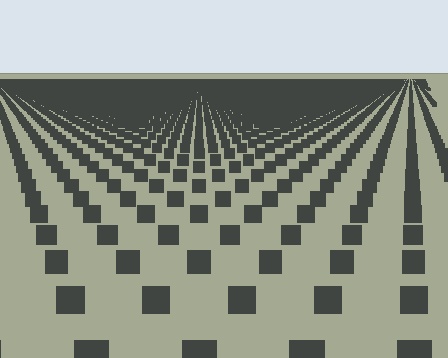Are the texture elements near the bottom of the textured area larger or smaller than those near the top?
Larger. Near the bottom, elements are closer to the viewer and appear at a bigger on-screen size.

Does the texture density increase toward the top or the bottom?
Density increases toward the top.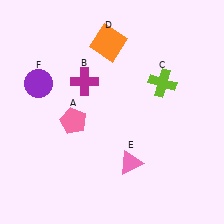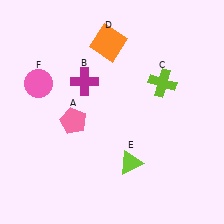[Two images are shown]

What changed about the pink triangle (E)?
In Image 1, E is pink. In Image 2, it changed to lime.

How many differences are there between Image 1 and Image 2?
There are 2 differences between the two images.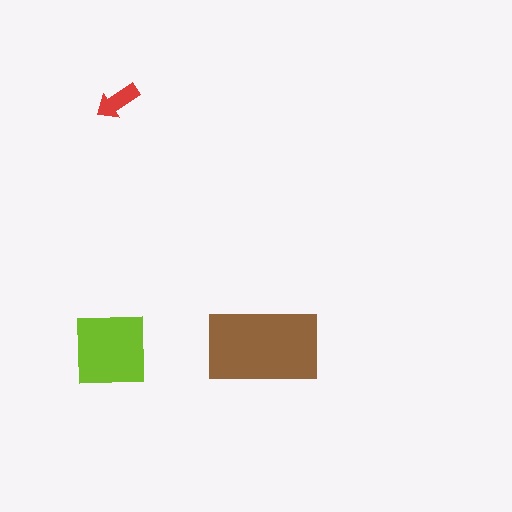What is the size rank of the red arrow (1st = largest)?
3rd.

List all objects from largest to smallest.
The brown rectangle, the lime square, the red arrow.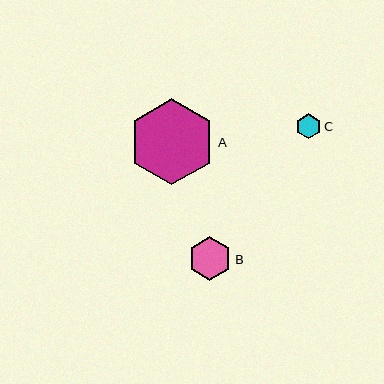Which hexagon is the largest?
Hexagon A is the largest with a size of approximately 86 pixels.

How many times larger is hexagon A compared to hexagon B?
Hexagon A is approximately 2.0 times the size of hexagon B.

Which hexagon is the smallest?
Hexagon C is the smallest with a size of approximately 25 pixels.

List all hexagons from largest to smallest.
From largest to smallest: A, B, C.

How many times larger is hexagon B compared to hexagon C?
Hexagon B is approximately 1.7 times the size of hexagon C.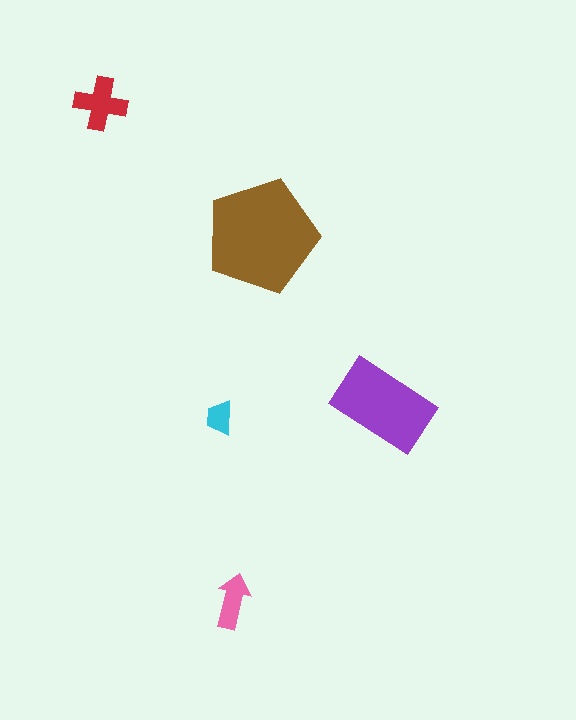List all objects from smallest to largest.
The cyan trapezoid, the pink arrow, the red cross, the purple rectangle, the brown pentagon.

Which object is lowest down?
The pink arrow is bottommost.